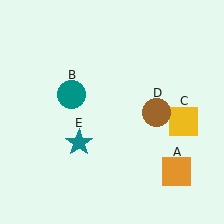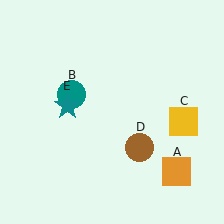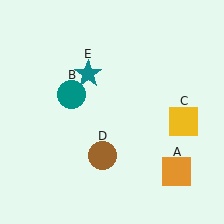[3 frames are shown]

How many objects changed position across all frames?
2 objects changed position: brown circle (object D), teal star (object E).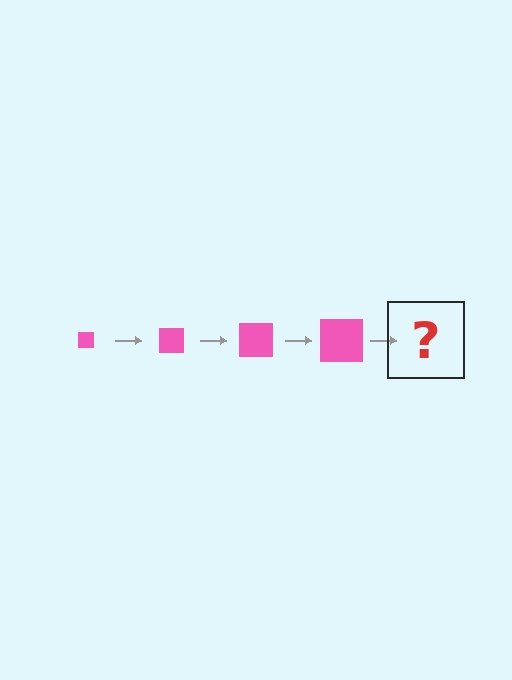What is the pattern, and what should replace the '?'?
The pattern is that the square gets progressively larger each step. The '?' should be a pink square, larger than the previous one.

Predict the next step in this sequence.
The next step is a pink square, larger than the previous one.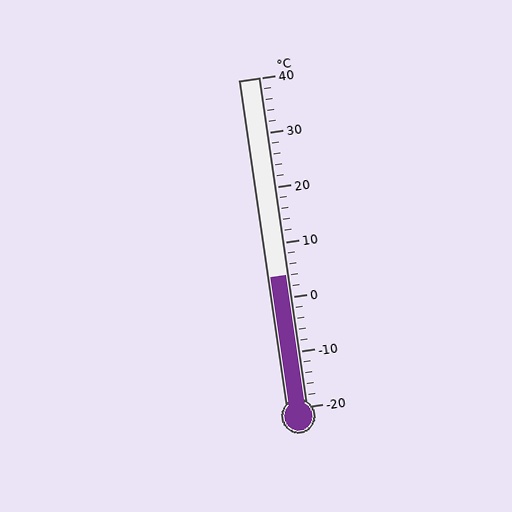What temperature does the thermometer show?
The thermometer shows approximately 4°C.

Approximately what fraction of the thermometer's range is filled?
The thermometer is filled to approximately 40% of its range.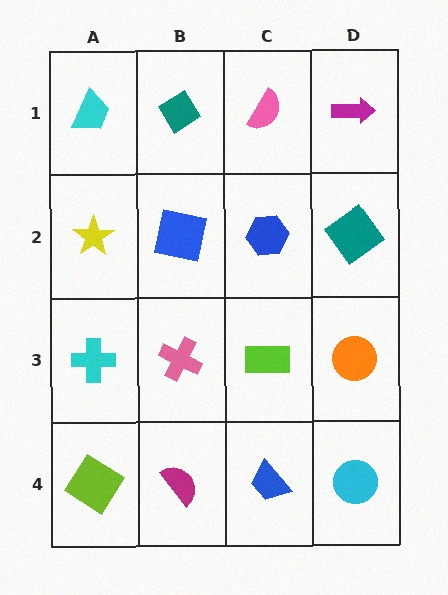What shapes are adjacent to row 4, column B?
A pink cross (row 3, column B), a lime diamond (row 4, column A), a blue trapezoid (row 4, column C).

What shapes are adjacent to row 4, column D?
An orange circle (row 3, column D), a blue trapezoid (row 4, column C).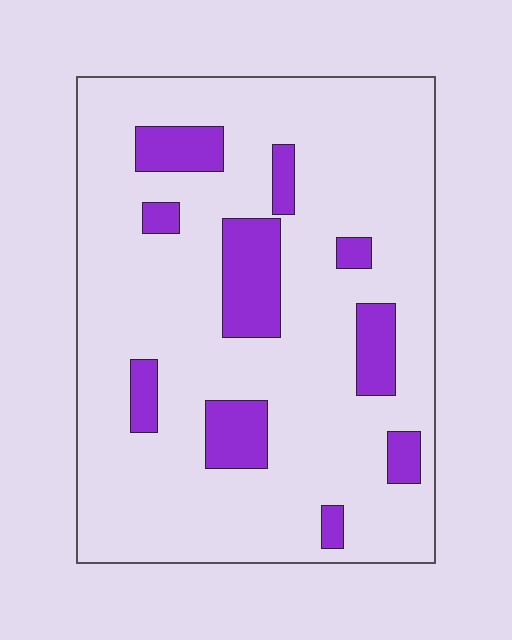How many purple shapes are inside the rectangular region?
10.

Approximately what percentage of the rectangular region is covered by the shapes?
Approximately 15%.